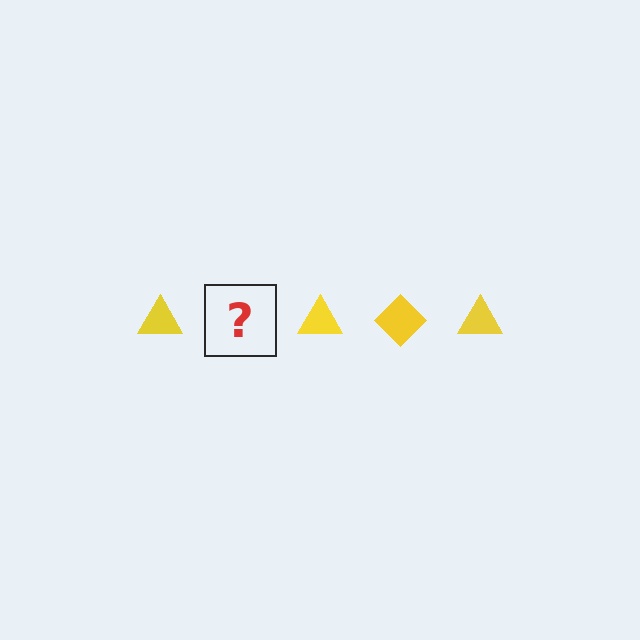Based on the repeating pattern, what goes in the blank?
The blank should be a yellow diamond.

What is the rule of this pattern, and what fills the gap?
The rule is that the pattern cycles through triangle, diamond shapes in yellow. The gap should be filled with a yellow diamond.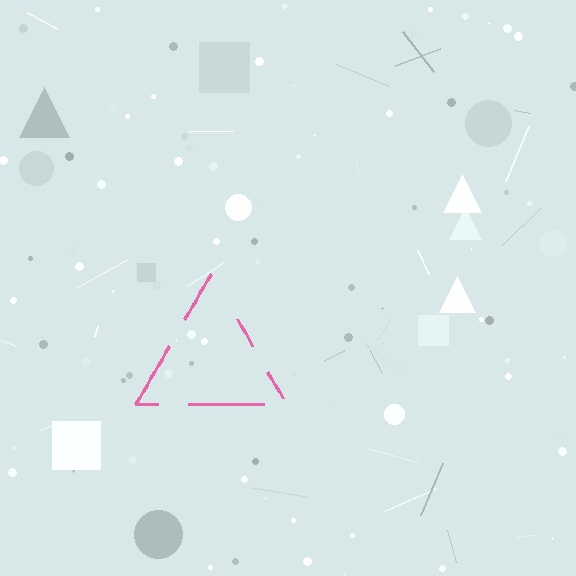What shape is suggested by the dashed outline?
The dashed outline suggests a triangle.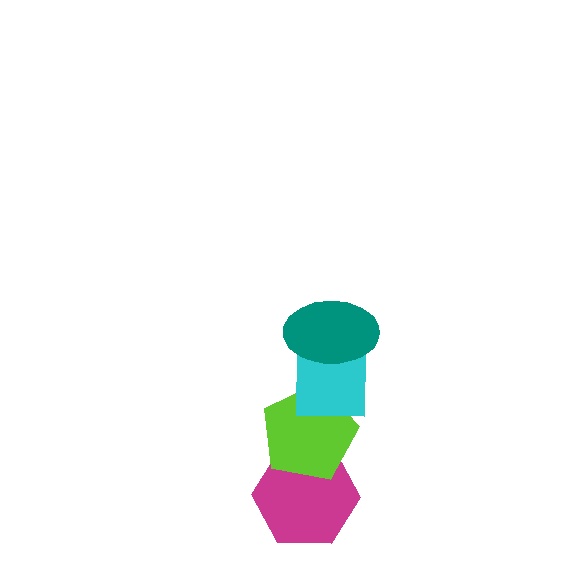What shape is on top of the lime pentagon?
The cyan square is on top of the lime pentagon.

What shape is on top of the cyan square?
The teal ellipse is on top of the cyan square.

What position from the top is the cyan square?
The cyan square is 2nd from the top.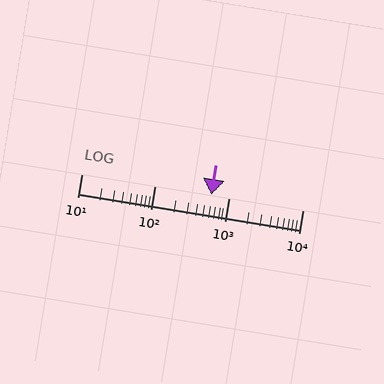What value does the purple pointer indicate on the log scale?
The pointer indicates approximately 570.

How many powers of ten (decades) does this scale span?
The scale spans 3 decades, from 10 to 10000.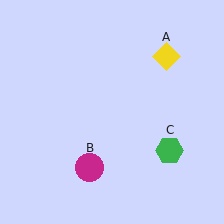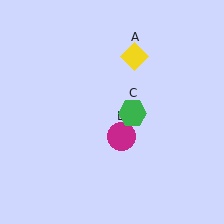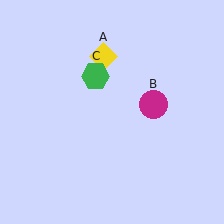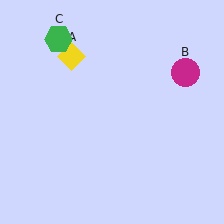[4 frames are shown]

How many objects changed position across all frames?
3 objects changed position: yellow diamond (object A), magenta circle (object B), green hexagon (object C).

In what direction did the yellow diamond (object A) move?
The yellow diamond (object A) moved left.